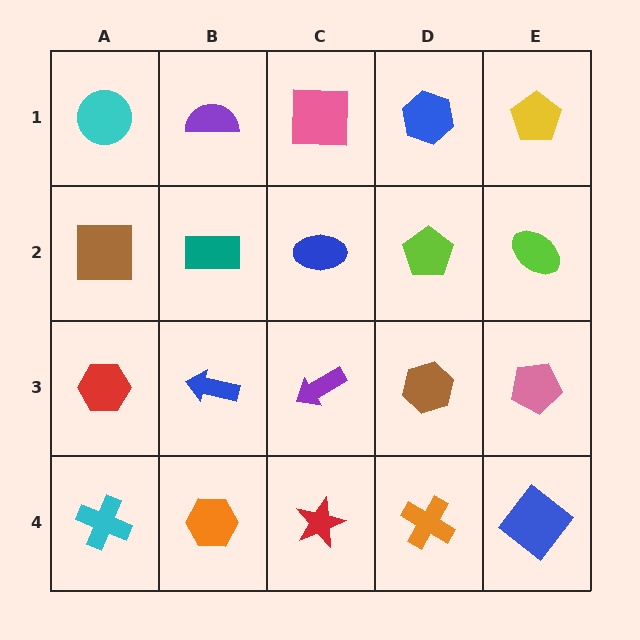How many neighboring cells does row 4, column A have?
2.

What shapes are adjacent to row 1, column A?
A brown square (row 2, column A), a purple semicircle (row 1, column B).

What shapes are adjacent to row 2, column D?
A blue hexagon (row 1, column D), a brown hexagon (row 3, column D), a blue ellipse (row 2, column C), a lime ellipse (row 2, column E).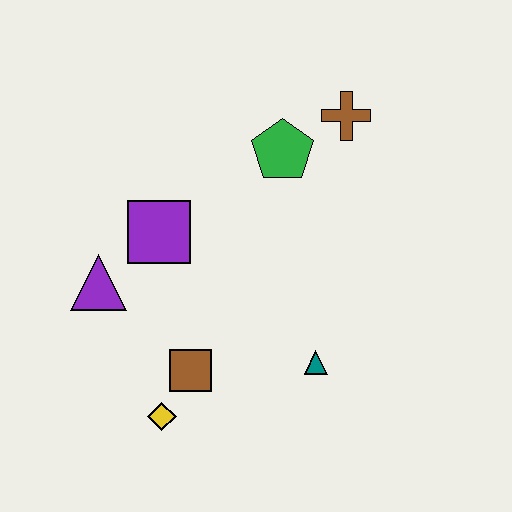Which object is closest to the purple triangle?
The purple square is closest to the purple triangle.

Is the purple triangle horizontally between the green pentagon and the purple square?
No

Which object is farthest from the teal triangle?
The brown cross is farthest from the teal triangle.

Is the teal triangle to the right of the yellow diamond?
Yes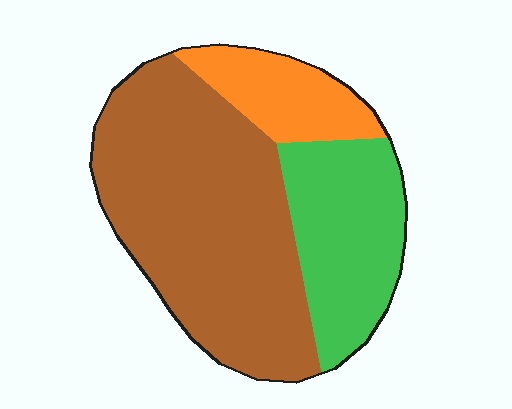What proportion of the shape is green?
Green covers 27% of the shape.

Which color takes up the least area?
Orange, at roughly 15%.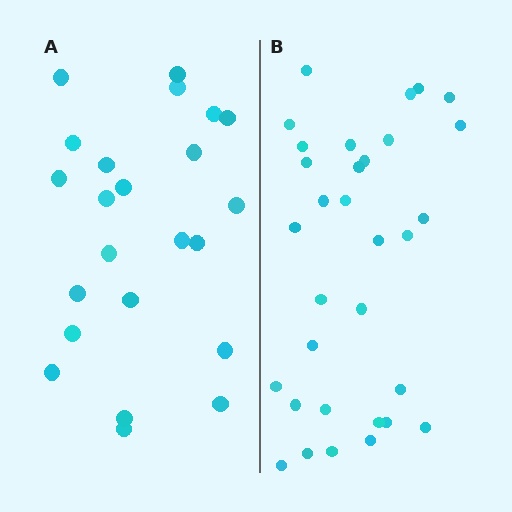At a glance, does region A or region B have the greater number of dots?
Region B (the right region) has more dots.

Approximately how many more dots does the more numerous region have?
Region B has roughly 8 or so more dots than region A.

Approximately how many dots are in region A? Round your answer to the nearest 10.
About 20 dots. (The exact count is 23, which rounds to 20.)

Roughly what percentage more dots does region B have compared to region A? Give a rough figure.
About 40% more.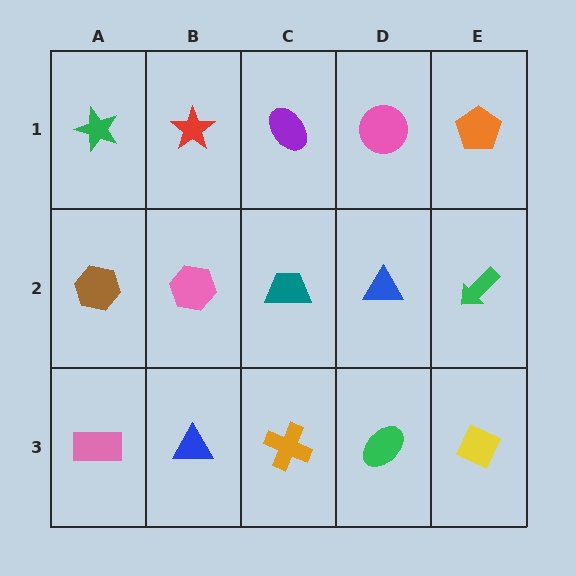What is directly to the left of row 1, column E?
A pink circle.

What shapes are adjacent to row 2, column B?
A red star (row 1, column B), a blue triangle (row 3, column B), a brown hexagon (row 2, column A), a teal trapezoid (row 2, column C).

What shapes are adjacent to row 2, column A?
A green star (row 1, column A), a pink rectangle (row 3, column A), a pink hexagon (row 2, column B).